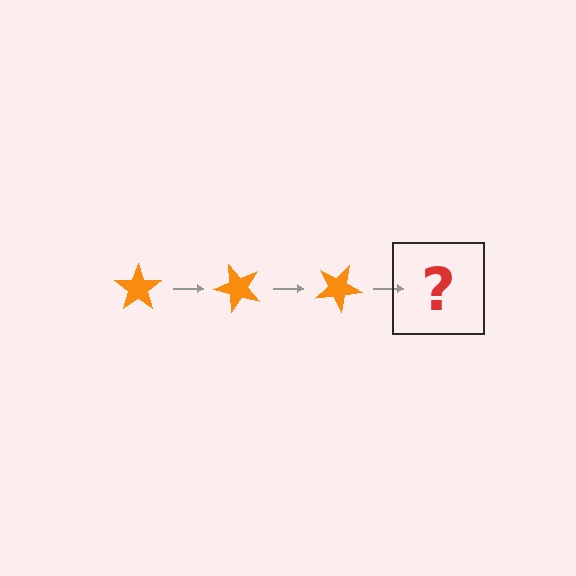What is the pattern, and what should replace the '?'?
The pattern is that the star rotates 50 degrees each step. The '?' should be an orange star rotated 150 degrees.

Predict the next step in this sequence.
The next step is an orange star rotated 150 degrees.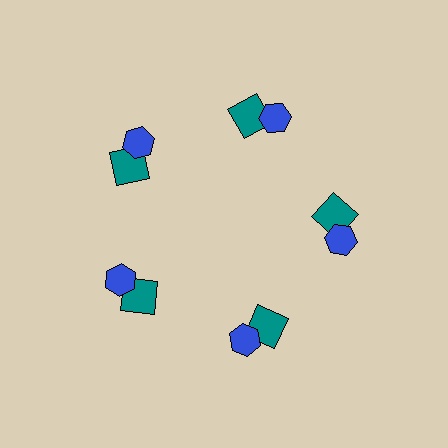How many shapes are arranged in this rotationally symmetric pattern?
There are 10 shapes, arranged in 5 groups of 2.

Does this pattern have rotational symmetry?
Yes, this pattern has 5-fold rotational symmetry. It looks the same after rotating 72 degrees around the center.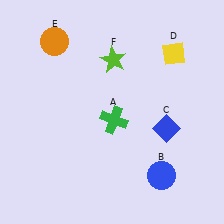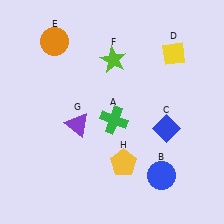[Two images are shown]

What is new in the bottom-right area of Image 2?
A yellow pentagon (H) was added in the bottom-right area of Image 2.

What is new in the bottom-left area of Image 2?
A purple triangle (G) was added in the bottom-left area of Image 2.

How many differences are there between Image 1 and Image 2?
There are 2 differences between the two images.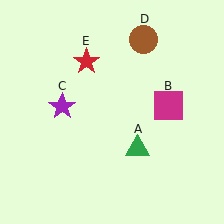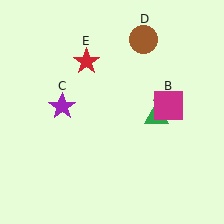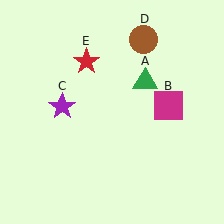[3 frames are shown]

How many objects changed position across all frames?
1 object changed position: green triangle (object A).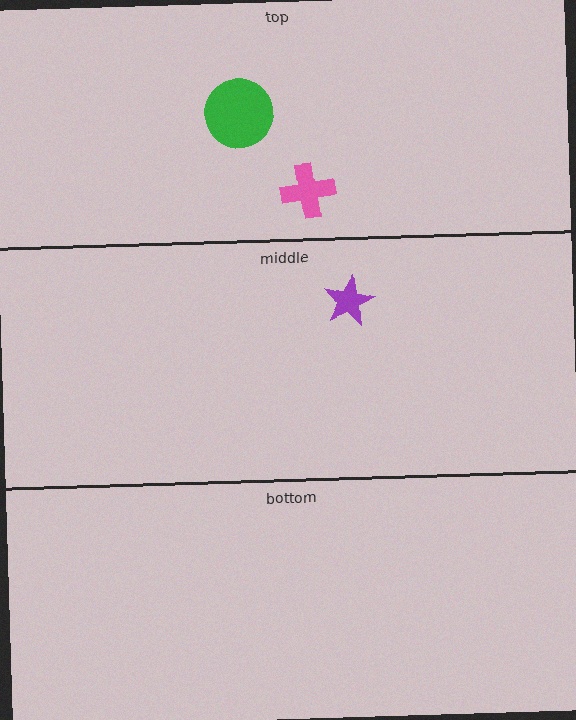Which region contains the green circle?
The top region.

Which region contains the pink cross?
The top region.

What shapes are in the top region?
The green circle, the pink cross.